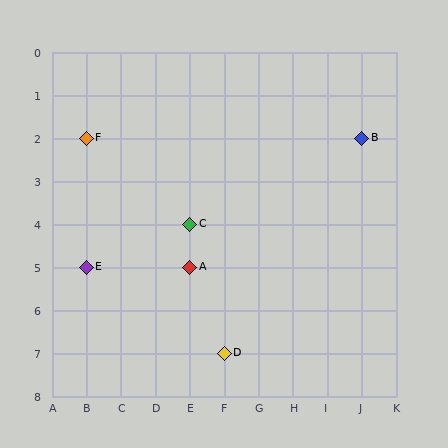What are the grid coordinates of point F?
Point F is at grid coordinates (B, 2).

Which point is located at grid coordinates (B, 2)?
Point F is at (B, 2).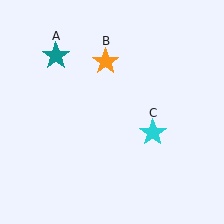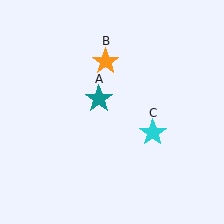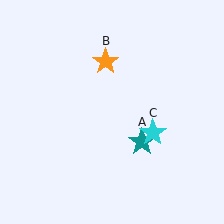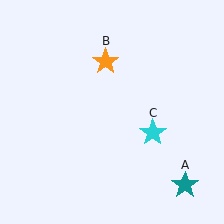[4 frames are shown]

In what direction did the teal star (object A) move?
The teal star (object A) moved down and to the right.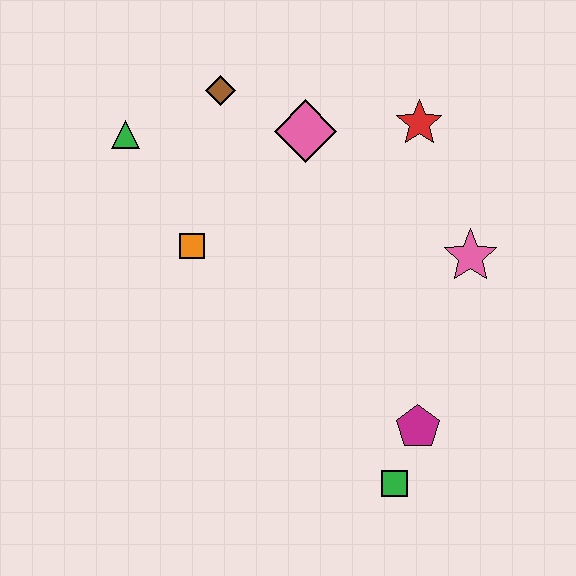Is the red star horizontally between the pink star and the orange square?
Yes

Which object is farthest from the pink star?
The green triangle is farthest from the pink star.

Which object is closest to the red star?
The pink diamond is closest to the red star.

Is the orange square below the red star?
Yes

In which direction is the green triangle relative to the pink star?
The green triangle is to the left of the pink star.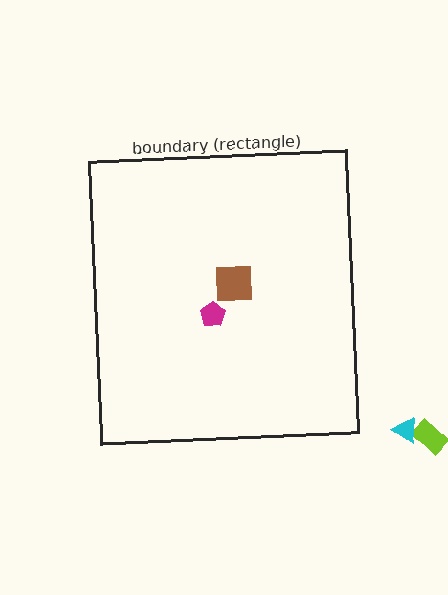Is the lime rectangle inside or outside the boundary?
Outside.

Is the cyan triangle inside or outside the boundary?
Outside.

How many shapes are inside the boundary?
2 inside, 2 outside.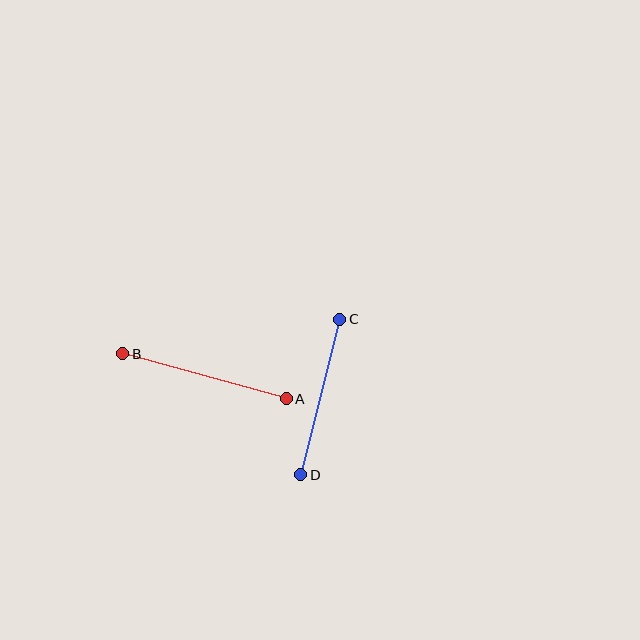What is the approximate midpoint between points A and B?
The midpoint is at approximately (204, 376) pixels.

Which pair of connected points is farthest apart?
Points A and B are farthest apart.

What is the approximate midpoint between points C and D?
The midpoint is at approximately (320, 397) pixels.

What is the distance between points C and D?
The distance is approximately 160 pixels.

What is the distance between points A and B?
The distance is approximately 169 pixels.